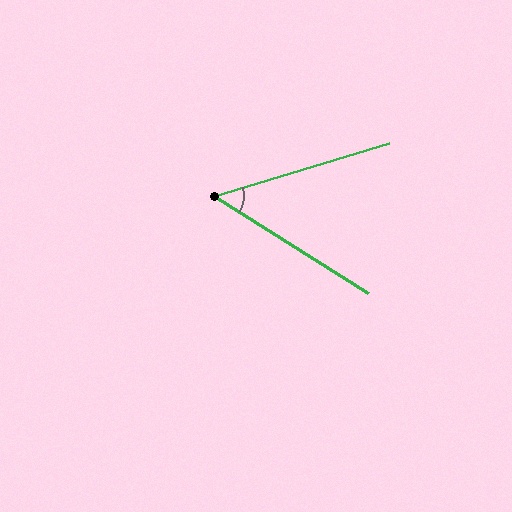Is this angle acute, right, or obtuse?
It is acute.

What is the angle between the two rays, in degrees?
Approximately 49 degrees.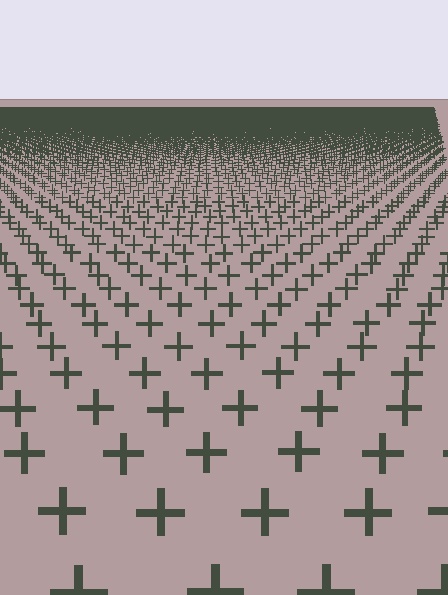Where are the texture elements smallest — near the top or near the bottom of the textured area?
Near the top.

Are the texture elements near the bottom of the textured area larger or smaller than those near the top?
Larger. Near the bottom, elements are closer to the viewer and appear at a bigger on-screen size.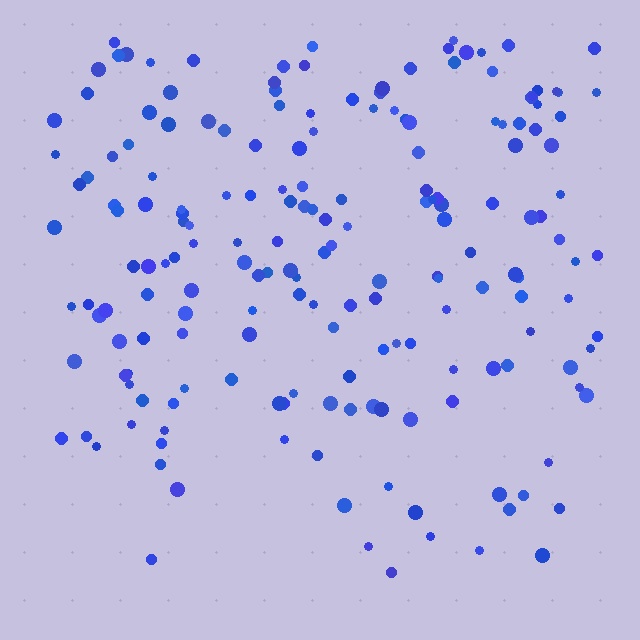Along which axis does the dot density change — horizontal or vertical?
Vertical.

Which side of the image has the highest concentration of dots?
The top.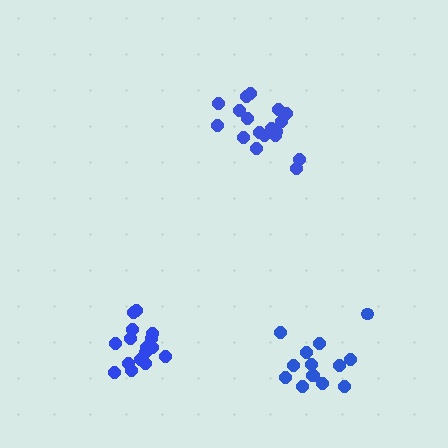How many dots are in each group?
Group 1: 19 dots, Group 2: 14 dots, Group 3: 16 dots (49 total).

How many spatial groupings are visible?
There are 3 spatial groupings.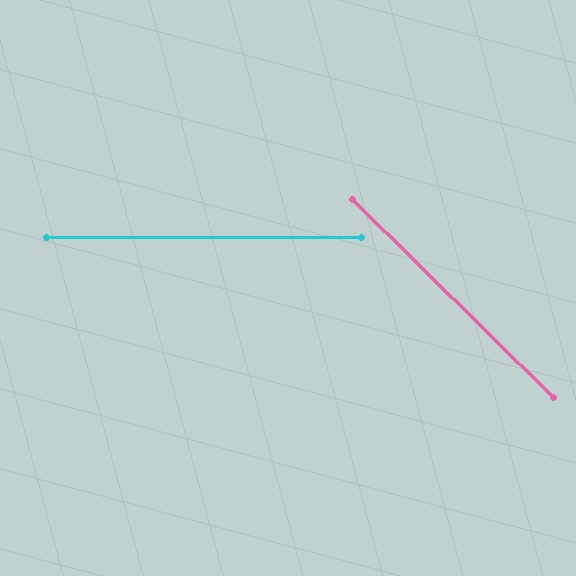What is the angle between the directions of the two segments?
Approximately 44 degrees.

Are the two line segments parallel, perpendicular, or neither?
Neither parallel nor perpendicular — they differ by about 44°.